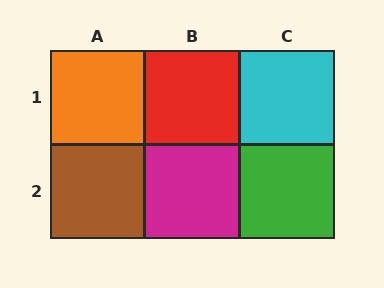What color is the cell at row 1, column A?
Orange.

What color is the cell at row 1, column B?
Red.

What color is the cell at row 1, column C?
Cyan.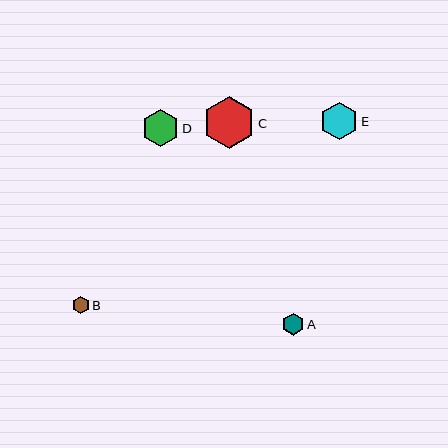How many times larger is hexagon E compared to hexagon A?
Hexagon E is approximately 1.7 times the size of hexagon A.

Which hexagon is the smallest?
Hexagon B is the smallest with a size of approximately 17 pixels.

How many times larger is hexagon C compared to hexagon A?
Hexagon C is approximately 2.4 times the size of hexagon A.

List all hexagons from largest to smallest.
From largest to smallest: C, E, D, A, B.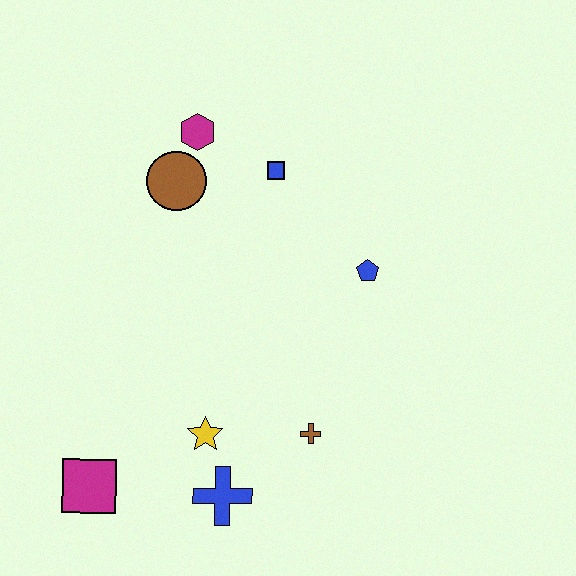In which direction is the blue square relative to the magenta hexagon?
The blue square is to the right of the magenta hexagon.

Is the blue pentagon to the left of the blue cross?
No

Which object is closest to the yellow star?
The blue cross is closest to the yellow star.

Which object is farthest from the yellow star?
The magenta hexagon is farthest from the yellow star.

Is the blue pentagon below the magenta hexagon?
Yes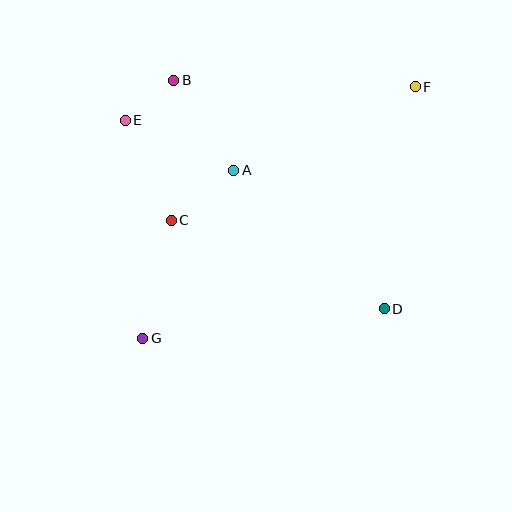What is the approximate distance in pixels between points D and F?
The distance between D and F is approximately 224 pixels.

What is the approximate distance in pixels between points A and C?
The distance between A and C is approximately 80 pixels.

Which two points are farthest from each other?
Points F and G are farthest from each other.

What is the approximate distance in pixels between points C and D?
The distance between C and D is approximately 231 pixels.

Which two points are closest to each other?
Points B and E are closest to each other.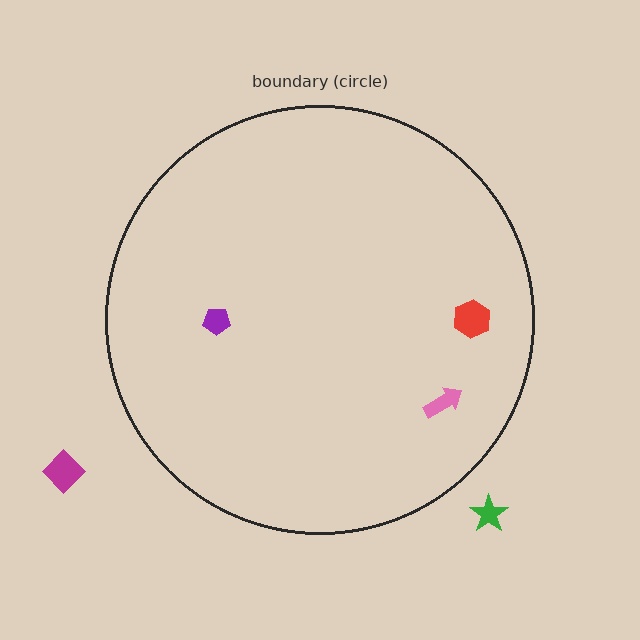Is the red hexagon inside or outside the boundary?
Inside.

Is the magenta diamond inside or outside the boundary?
Outside.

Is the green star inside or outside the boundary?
Outside.